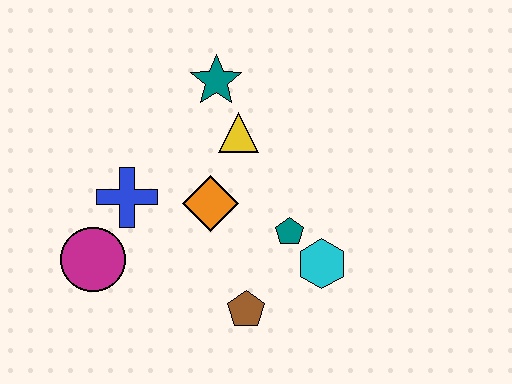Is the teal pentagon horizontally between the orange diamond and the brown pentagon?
No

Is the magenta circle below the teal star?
Yes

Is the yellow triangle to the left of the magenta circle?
No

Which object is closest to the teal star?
The yellow triangle is closest to the teal star.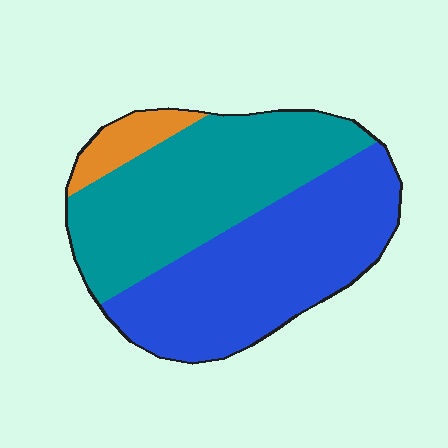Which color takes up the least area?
Orange, at roughly 5%.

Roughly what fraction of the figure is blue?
Blue takes up about one half (1/2) of the figure.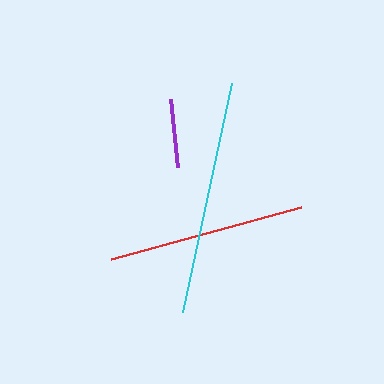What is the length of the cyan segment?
The cyan segment is approximately 234 pixels long.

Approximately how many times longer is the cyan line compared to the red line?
The cyan line is approximately 1.2 times the length of the red line.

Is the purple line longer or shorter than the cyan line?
The cyan line is longer than the purple line.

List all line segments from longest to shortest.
From longest to shortest: cyan, red, purple.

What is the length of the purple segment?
The purple segment is approximately 69 pixels long.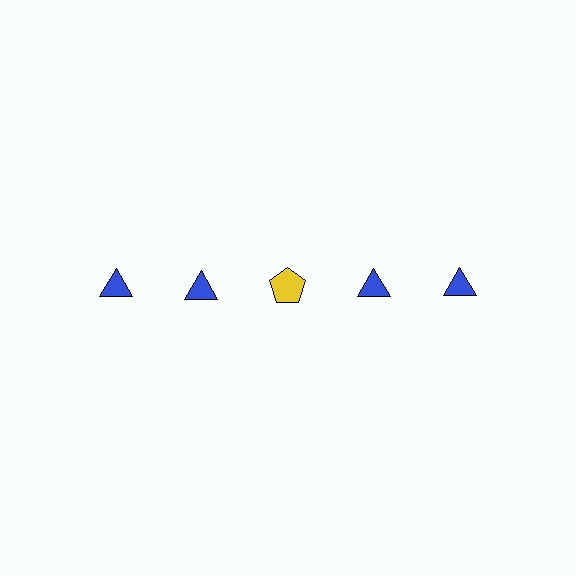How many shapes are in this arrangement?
There are 5 shapes arranged in a grid pattern.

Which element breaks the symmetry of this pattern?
The yellow pentagon in the top row, center column breaks the symmetry. All other shapes are blue triangles.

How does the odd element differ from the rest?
It differs in both color (yellow instead of blue) and shape (pentagon instead of triangle).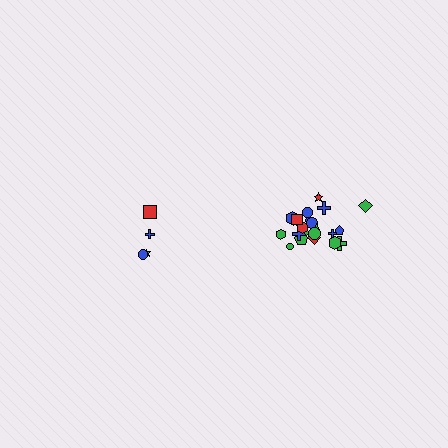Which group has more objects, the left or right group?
The right group.